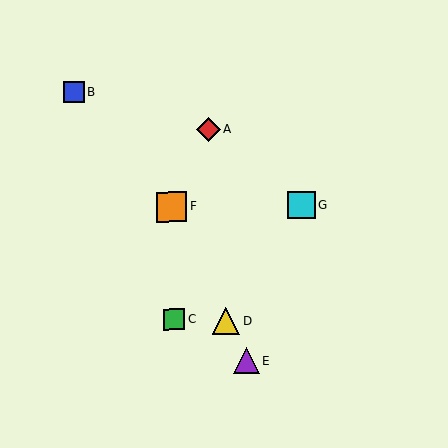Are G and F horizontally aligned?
Yes, both are at y≈205.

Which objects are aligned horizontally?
Objects F, G are aligned horizontally.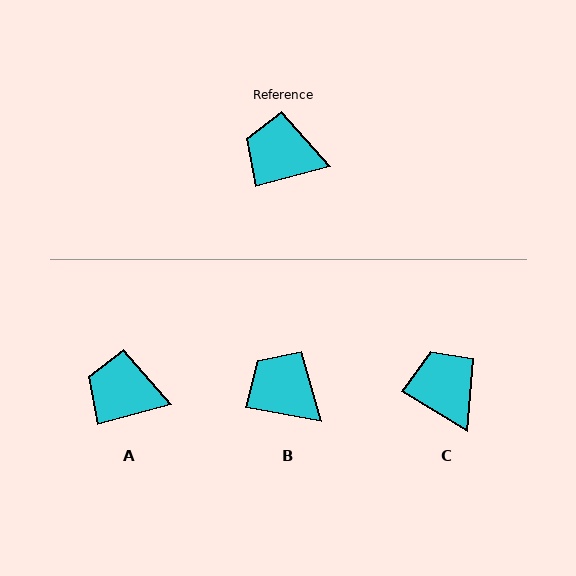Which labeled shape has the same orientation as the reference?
A.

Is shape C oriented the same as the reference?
No, it is off by about 46 degrees.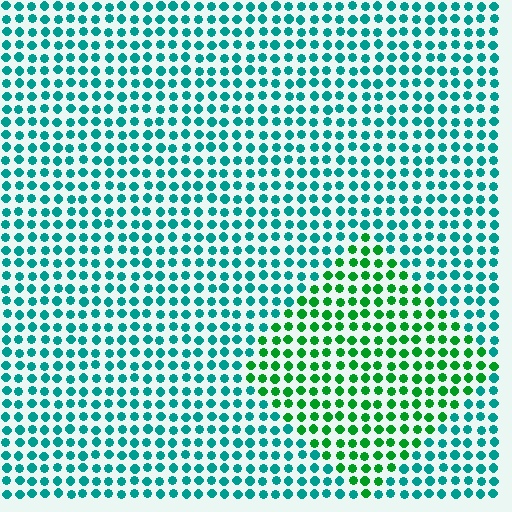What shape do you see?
I see a diamond.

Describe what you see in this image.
The image is filled with small teal elements in a uniform arrangement. A diamond-shaped region is visible where the elements are tinted to a slightly different hue, forming a subtle color boundary.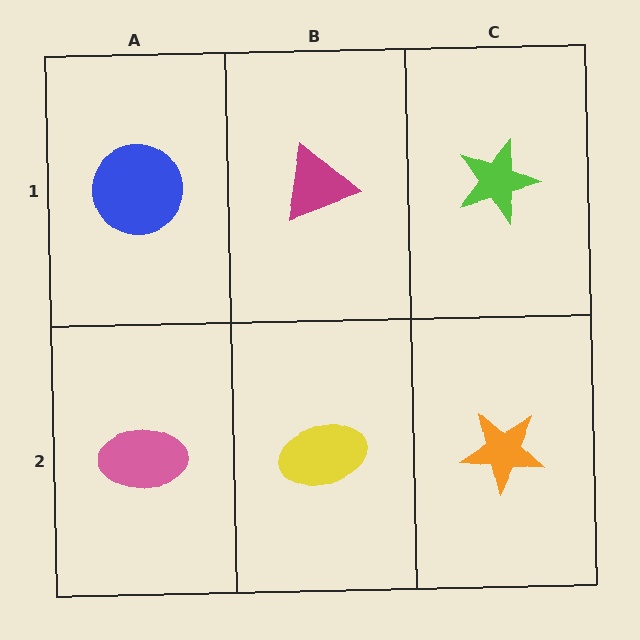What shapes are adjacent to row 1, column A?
A pink ellipse (row 2, column A), a magenta triangle (row 1, column B).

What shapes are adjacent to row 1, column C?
An orange star (row 2, column C), a magenta triangle (row 1, column B).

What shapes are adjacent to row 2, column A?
A blue circle (row 1, column A), a yellow ellipse (row 2, column B).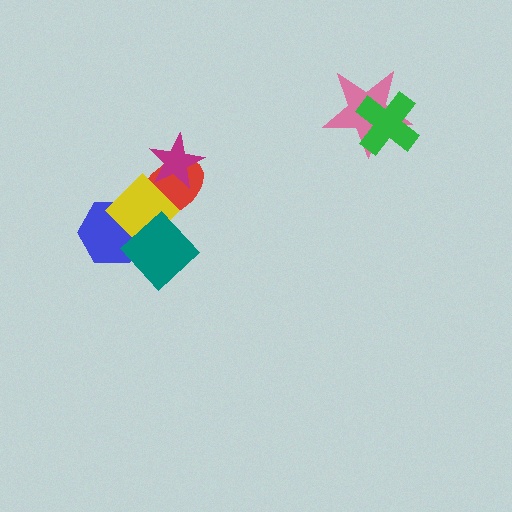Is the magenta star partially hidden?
Yes, it is partially covered by another shape.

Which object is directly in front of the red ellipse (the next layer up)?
The magenta star is directly in front of the red ellipse.